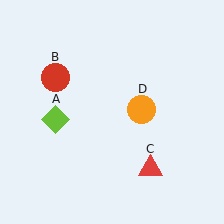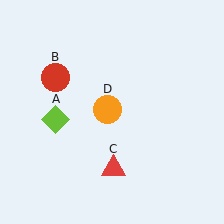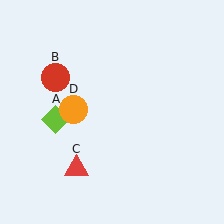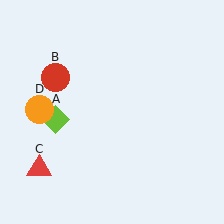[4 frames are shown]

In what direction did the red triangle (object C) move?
The red triangle (object C) moved left.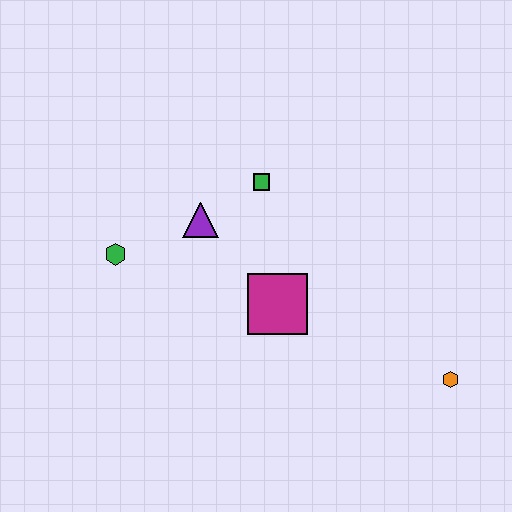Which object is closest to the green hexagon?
The purple triangle is closest to the green hexagon.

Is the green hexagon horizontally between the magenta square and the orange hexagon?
No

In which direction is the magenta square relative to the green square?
The magenta square is below the green square.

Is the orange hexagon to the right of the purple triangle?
Yes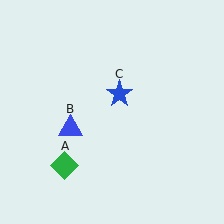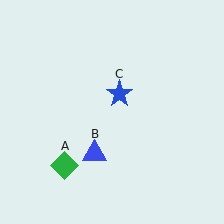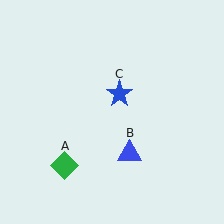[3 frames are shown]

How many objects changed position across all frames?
1 object changed position: blue triangle (object B).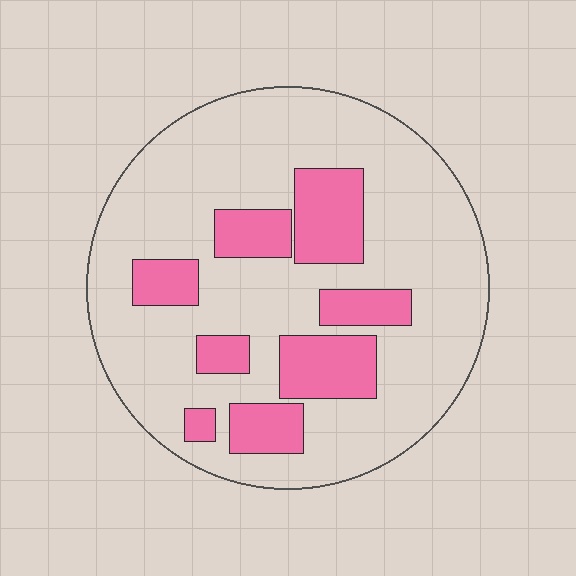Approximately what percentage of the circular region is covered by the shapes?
Approximately 25%.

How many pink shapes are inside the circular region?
8.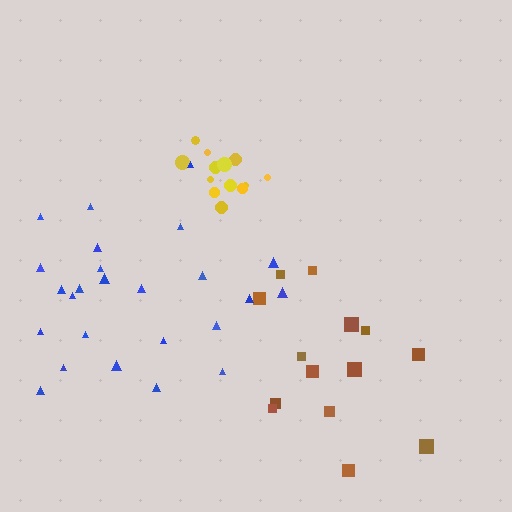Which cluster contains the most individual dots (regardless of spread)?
Blue (25).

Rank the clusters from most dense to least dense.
yellow, blue, brown.